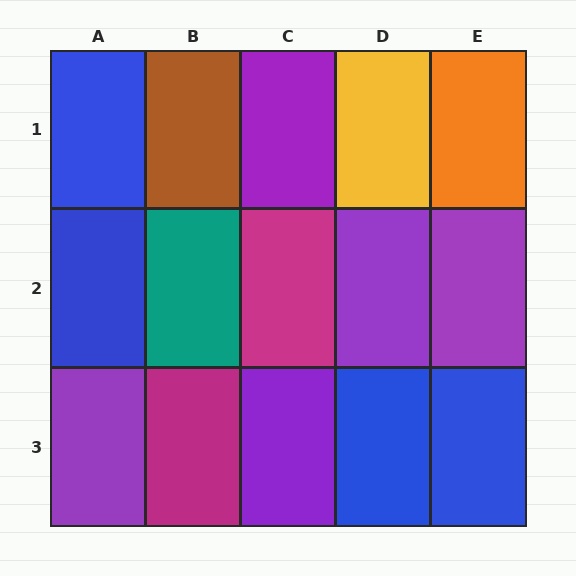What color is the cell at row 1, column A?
Blue.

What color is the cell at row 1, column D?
Yellow.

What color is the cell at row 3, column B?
Magenta.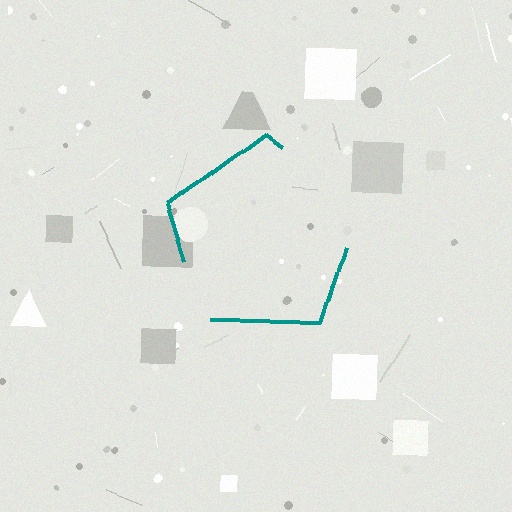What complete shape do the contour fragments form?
The contour fragments form a pentagon.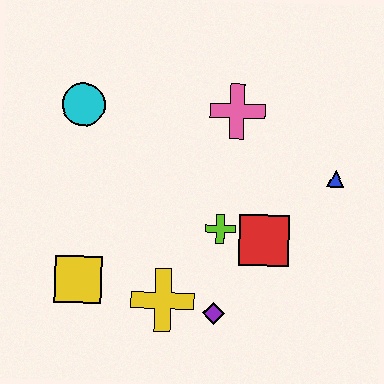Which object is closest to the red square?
The lime cross is closest to the red square.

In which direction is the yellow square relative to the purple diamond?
The yellow square is to the left of the purple diamond.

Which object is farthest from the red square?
The cyan circle is farthest from the red square.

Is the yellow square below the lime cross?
Yes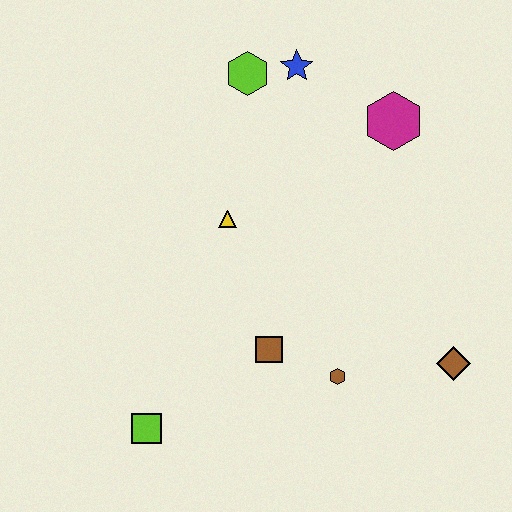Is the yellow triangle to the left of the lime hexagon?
Yes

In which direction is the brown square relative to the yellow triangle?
The brown square is below the yellow triangle.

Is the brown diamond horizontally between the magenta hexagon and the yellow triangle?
No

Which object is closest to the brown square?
The brown hexagon is closest to the brown square.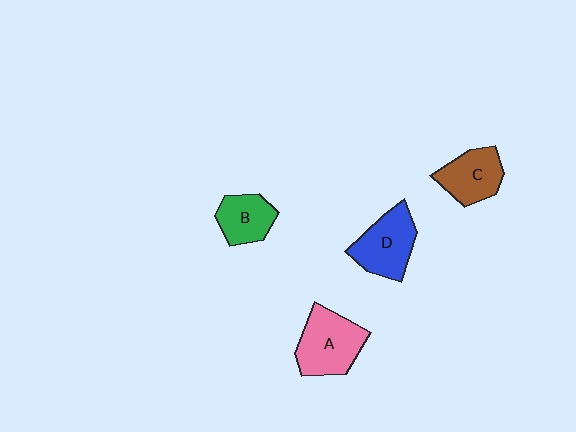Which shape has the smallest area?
Shape B (green).